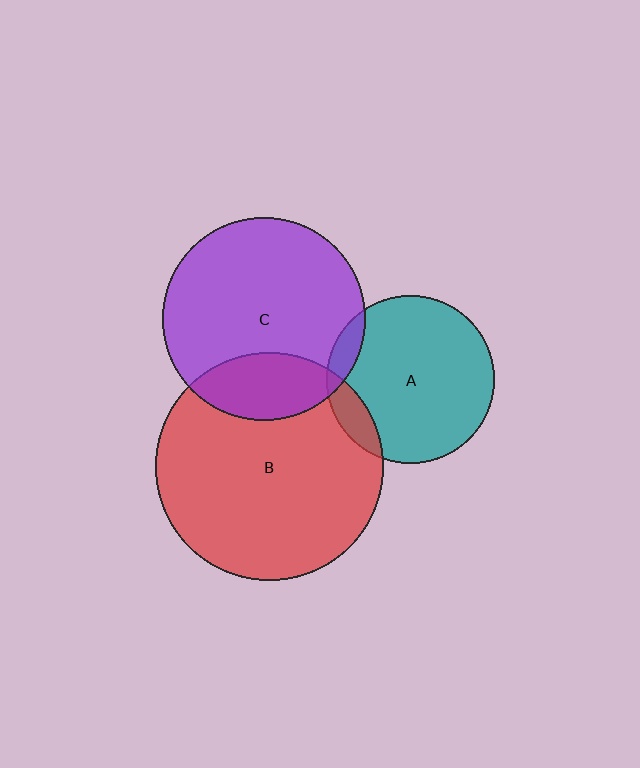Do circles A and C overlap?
Yes.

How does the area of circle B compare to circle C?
Approximately 1.3 times.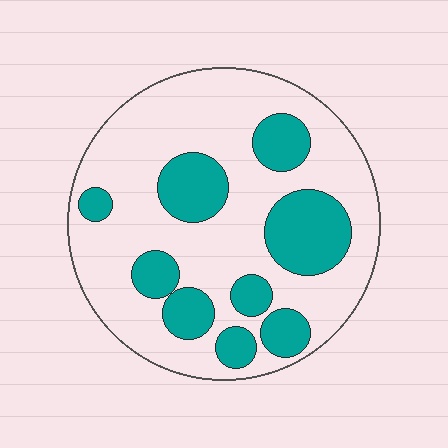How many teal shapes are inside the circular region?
9.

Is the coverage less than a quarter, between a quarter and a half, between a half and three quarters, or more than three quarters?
Between a quarter and a half.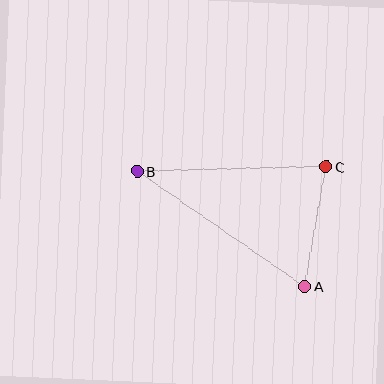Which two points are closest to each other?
Points A and C are closest to each other.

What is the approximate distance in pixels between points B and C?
The distance between B and C is approximately 189 pixels.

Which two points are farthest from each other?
Points A and B are farthest from each other.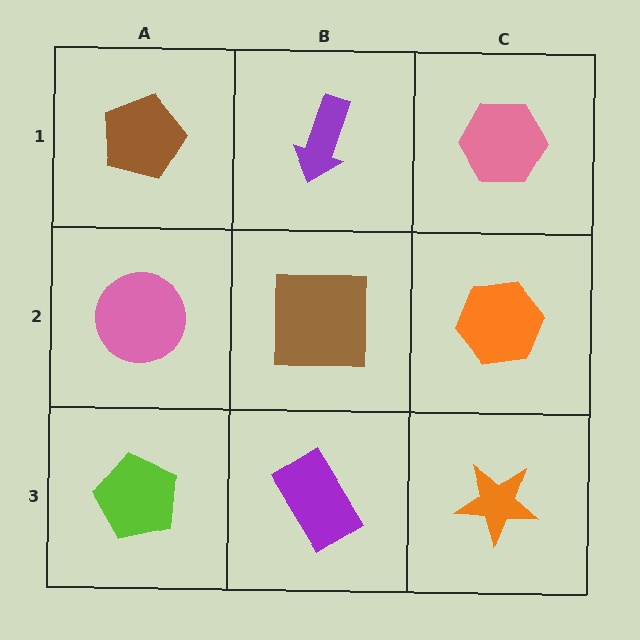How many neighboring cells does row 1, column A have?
2.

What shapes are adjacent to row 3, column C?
An orange hexagon (row 2, column C), a purple rectangle (row 3, column B).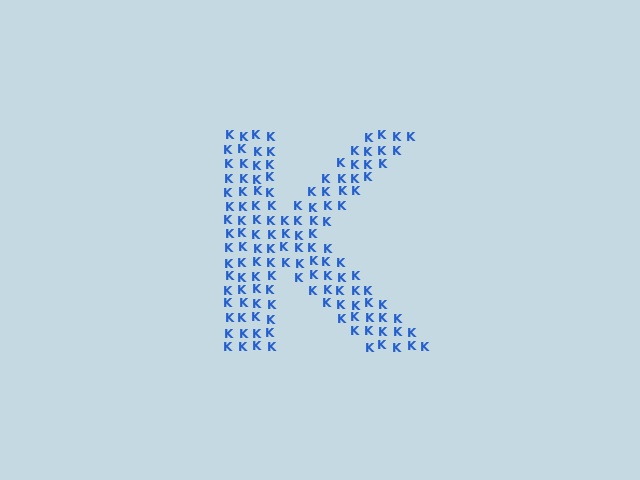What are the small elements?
The small elements are letter K's.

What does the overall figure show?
The overall figure shows the letter K.